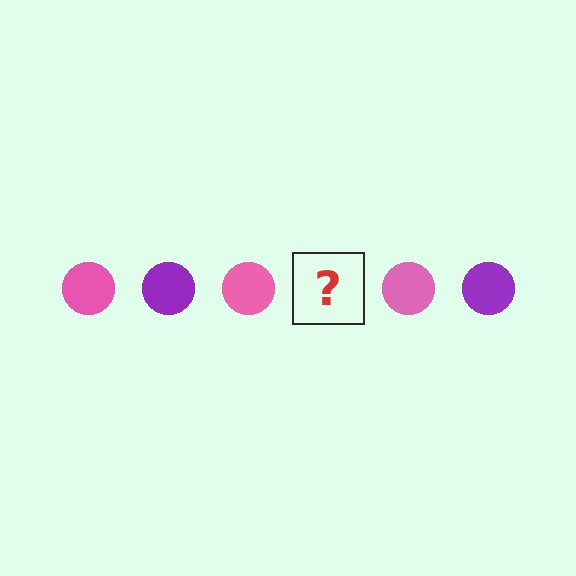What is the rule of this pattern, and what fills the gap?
The rule is that the pattern cycles through pink, purple circles. The gap should be filled with a purple circle.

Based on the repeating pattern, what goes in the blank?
The blank should be a purple circle.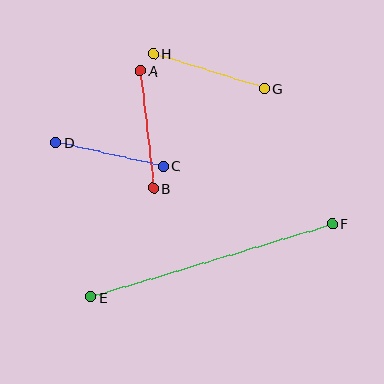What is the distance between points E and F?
The distance is approximately 252 pixels.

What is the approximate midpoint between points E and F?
The midpoint is at approximately (212, 260) pixels.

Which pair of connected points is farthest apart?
Points E and F are farthest apart.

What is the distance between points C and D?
The distance is approximately 110 pixels.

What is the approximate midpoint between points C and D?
The midpoint is at approximately (109, 154) pixels.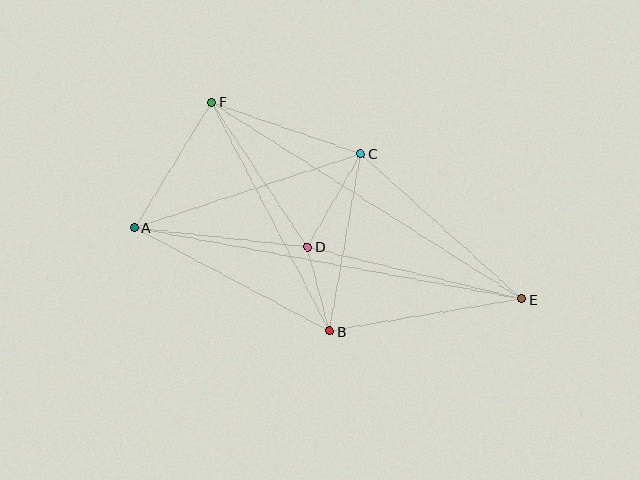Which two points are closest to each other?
Points B and D are closest to each other.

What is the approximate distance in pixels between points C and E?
The distance between C and E is approximately 217 pixels.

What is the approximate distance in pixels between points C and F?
The distance between C and F is approximately 158 pixels.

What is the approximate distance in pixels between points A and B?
The distance between A and B is approximately 221 pixels.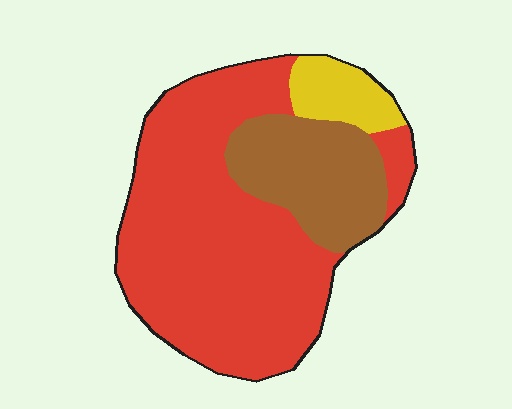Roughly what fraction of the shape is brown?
Brown covers roughly 25% of the shape.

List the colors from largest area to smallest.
From largest to smallest: red, brown, yellow.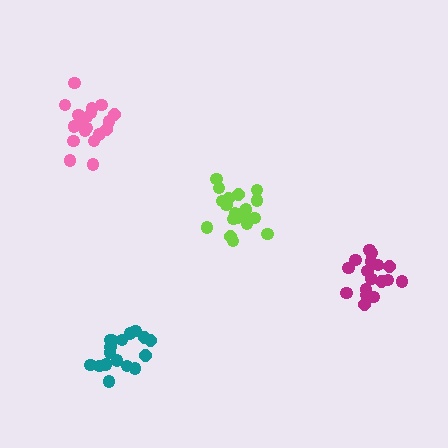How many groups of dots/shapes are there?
There are 4 groups.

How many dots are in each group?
Group 1: 17 dots, Group 2: 20 dots, Group 3: 21 dots, Group 4: 18 dots (76 total).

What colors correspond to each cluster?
The clusters are colored: teal, lime, pink, magenta.